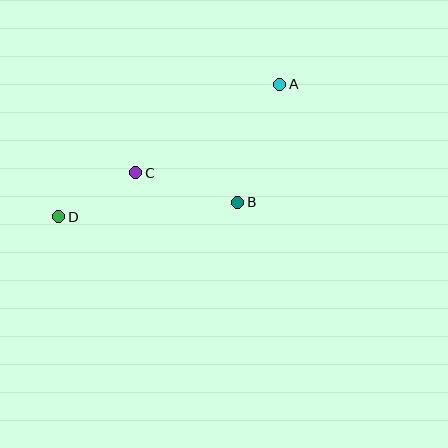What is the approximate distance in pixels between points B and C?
The distance between B and C is approximately 106 pixels.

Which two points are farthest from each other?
Points A and D are farthest from each other.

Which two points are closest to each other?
Points C and D are closest to each other.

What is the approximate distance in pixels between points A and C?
The distance between A and C is approximately 169 pixels.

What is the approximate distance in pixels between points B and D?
The distance between B and D is approximately 180 pixels.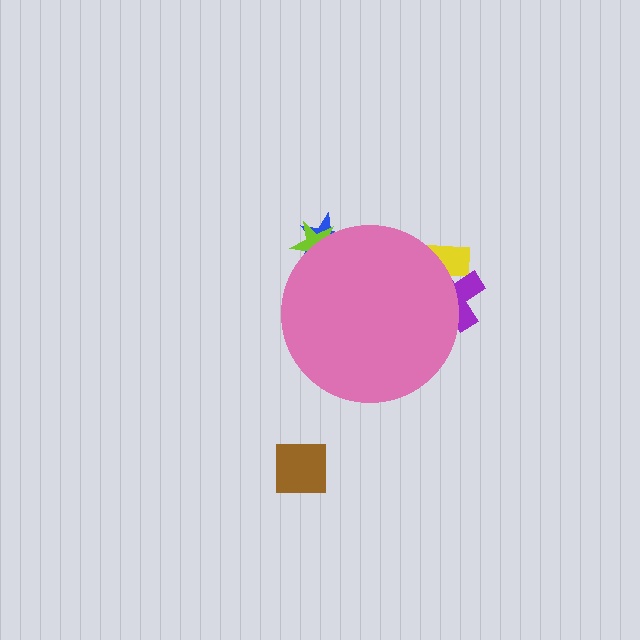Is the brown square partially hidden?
No, the brown square is fully visible.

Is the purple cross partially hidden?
Yes, the purple cross is partially hidden behind the pink circle.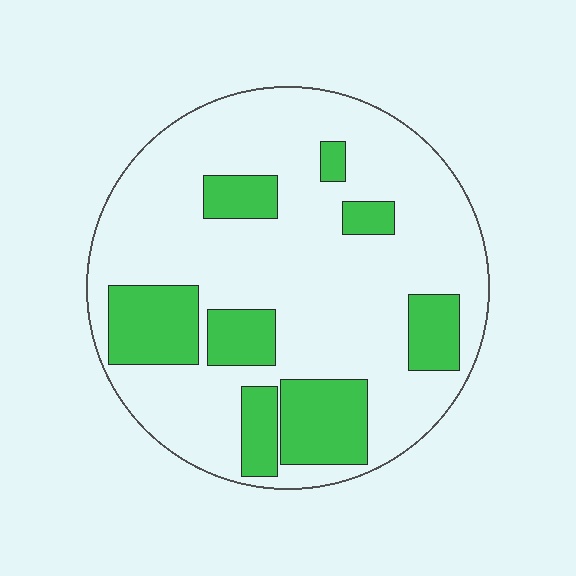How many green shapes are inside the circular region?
8.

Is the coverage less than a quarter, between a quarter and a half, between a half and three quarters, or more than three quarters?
Between a quarter and a half.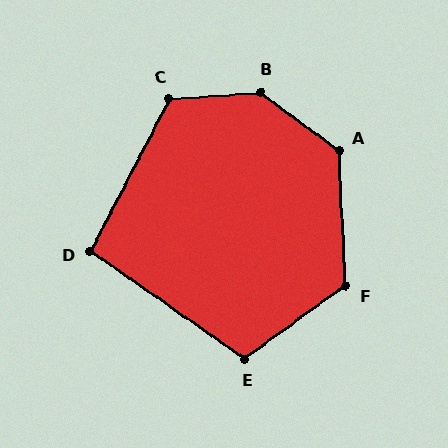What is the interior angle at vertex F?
Approximately 123 degrees (obtuse).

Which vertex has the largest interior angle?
B, at approximately 139 degrees.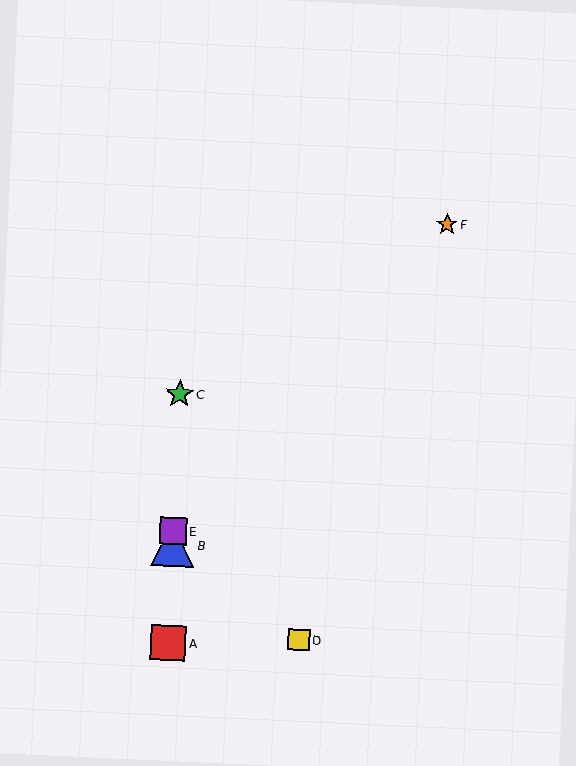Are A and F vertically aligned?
No, A is at x≈168 and F is at x≈447.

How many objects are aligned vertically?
4 objects (A, B, C, E) are aligned vertically.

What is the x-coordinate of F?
Object F is at x≈447.